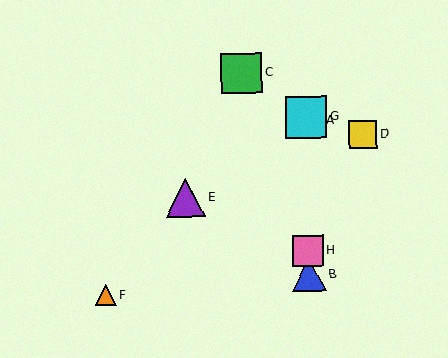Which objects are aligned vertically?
Objects A, B, G, H are aligned vertically.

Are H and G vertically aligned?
Yes, both are at x≈308.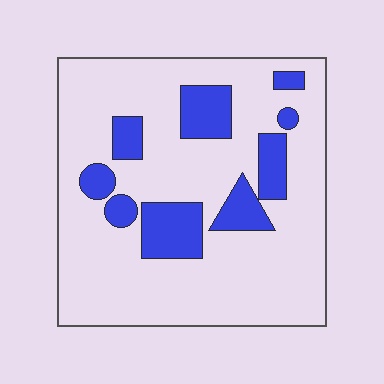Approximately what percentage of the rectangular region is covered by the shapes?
Approximately 20%.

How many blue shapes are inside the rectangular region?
9.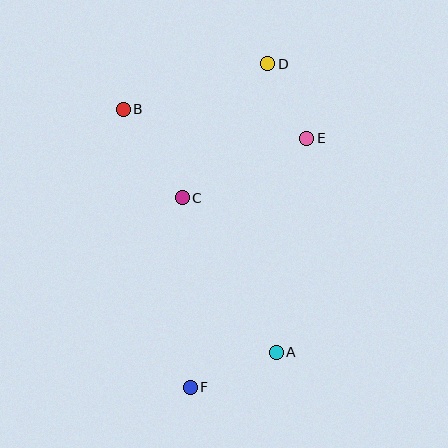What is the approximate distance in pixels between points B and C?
The distance between B and C is approximately 106 pixels.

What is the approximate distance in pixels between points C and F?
The distance between C and F is approximately 190 pixels.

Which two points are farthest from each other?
Points D and F are farthest from each other.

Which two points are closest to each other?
Points D and E are closest to each other.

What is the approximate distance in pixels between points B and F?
The distance between B and F is approximately 286 pixels.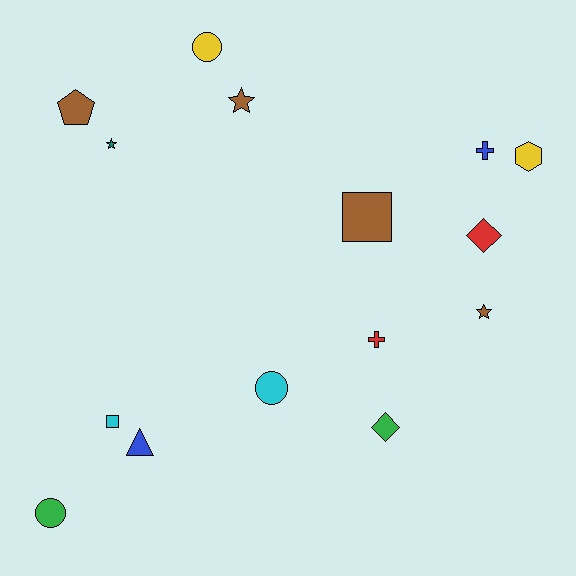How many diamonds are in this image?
There are 2 diamonds.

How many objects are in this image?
There are 15 objects.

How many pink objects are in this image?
There are no pink objects.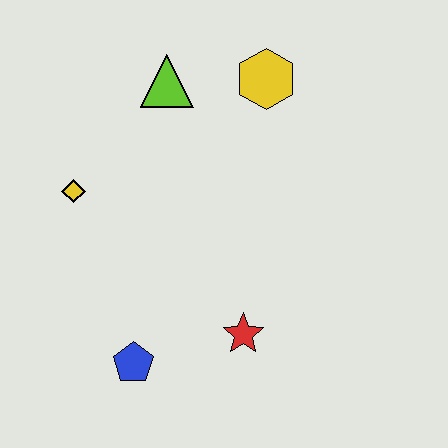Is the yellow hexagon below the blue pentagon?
No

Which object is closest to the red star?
The blue pentagon is closest to the red star.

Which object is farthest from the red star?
The lime triangle is farthest from the red star.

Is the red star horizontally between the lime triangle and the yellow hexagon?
Yes